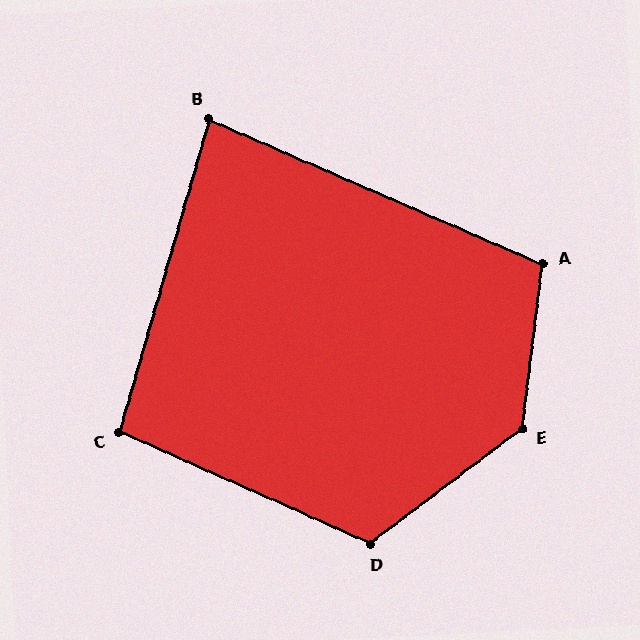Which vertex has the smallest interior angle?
B, at approximately 82 degrees.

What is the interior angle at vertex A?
Approximately 106 degrees (obtuse).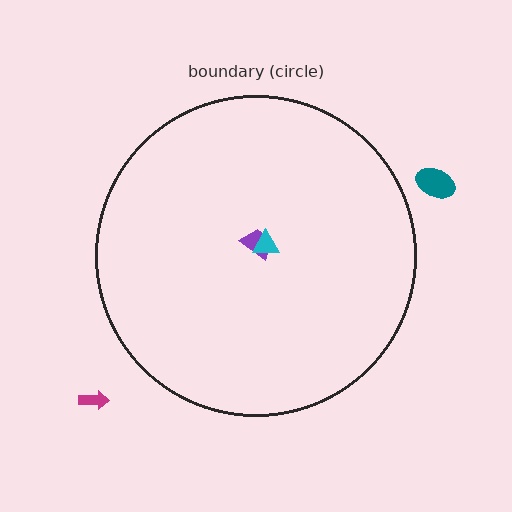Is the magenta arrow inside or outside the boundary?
Outside.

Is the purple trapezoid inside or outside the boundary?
Inside.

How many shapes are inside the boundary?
2 inside, 2 outside.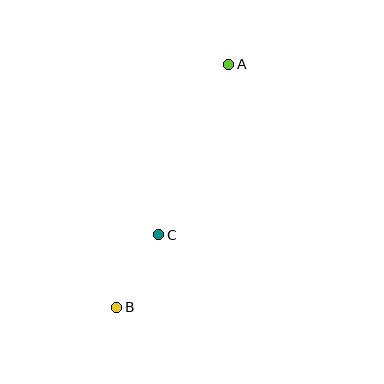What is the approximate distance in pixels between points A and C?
The distance between A and C is approximately 184 pixels.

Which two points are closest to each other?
Points B and C are closest to each other.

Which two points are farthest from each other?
Points A and B are farthest from each other.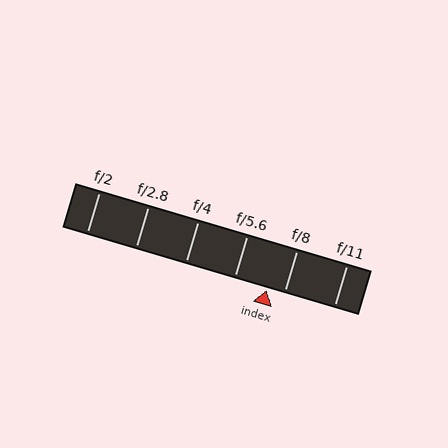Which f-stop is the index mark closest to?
The index mark is closest to f/8.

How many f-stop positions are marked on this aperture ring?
There are 6 f-stop positions marked.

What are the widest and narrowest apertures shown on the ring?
The widest aperture shown is f/2 and the narrowest is f/11.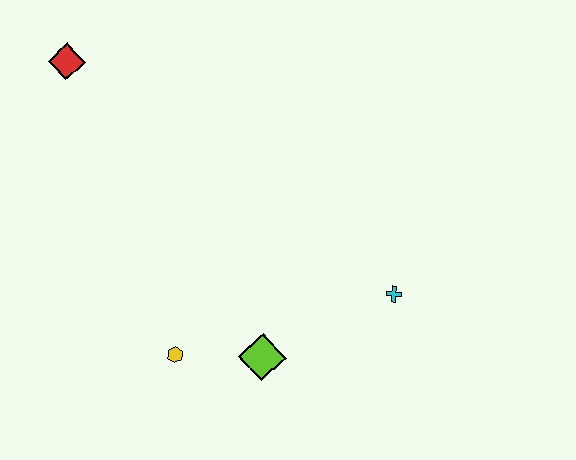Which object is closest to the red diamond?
The yellow hexagon is closest to the red diamond.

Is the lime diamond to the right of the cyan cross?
No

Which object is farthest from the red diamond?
The cyan cross is farthest from the red diamond.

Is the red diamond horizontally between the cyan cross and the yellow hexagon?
No